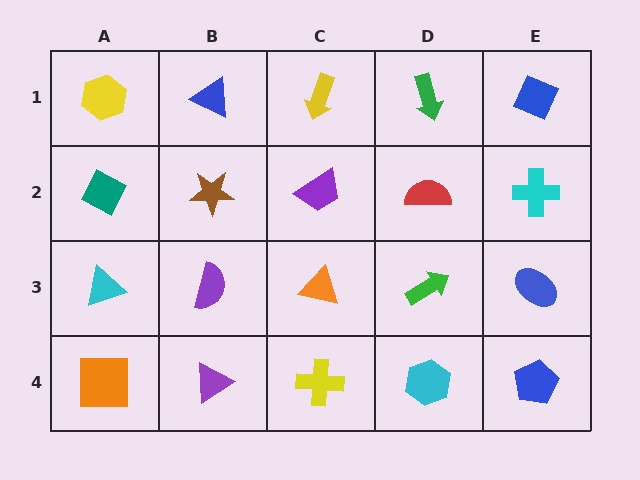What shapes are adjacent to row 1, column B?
A brown star (row 2, column B), a yellow hexagon (row 1, column A), a yellow arrow (row 1, column C).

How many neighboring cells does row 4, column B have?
3.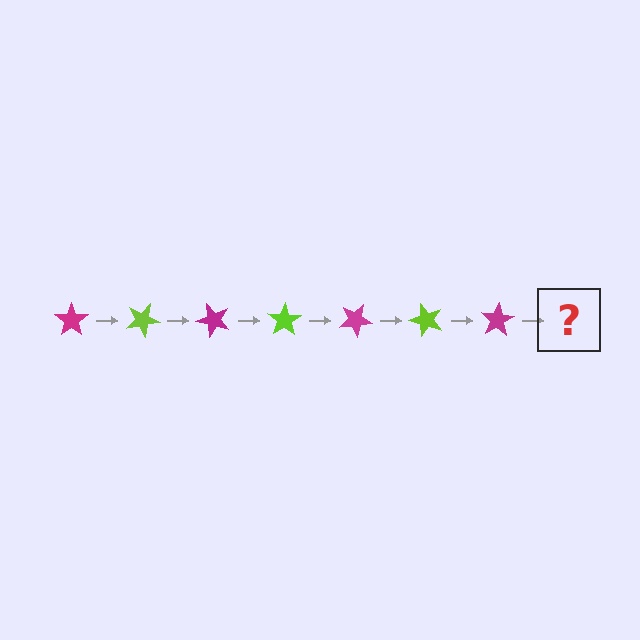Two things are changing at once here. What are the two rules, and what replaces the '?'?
The two rules are that it rotates 25 degrees each step and the color cycles through magenta and lime. The '?' should be a lime star, rotated 175 degrees from the start.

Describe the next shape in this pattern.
It should be a lime star, rotated 175 degrees from the start.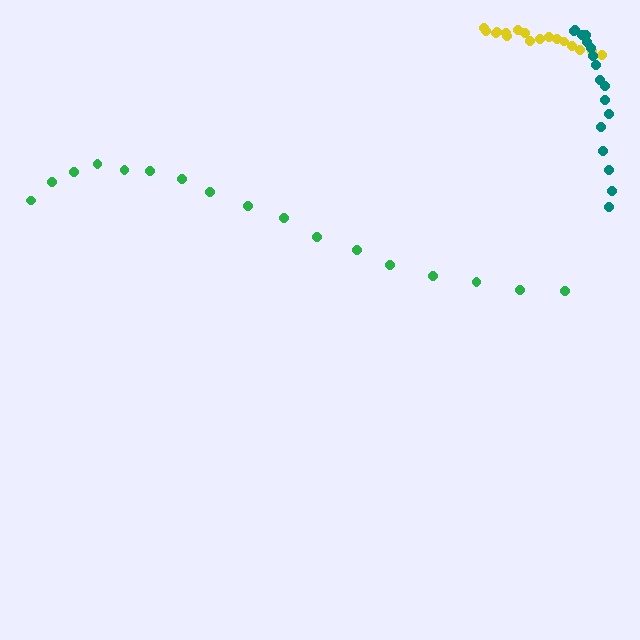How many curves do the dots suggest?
There are 3 distinct paths.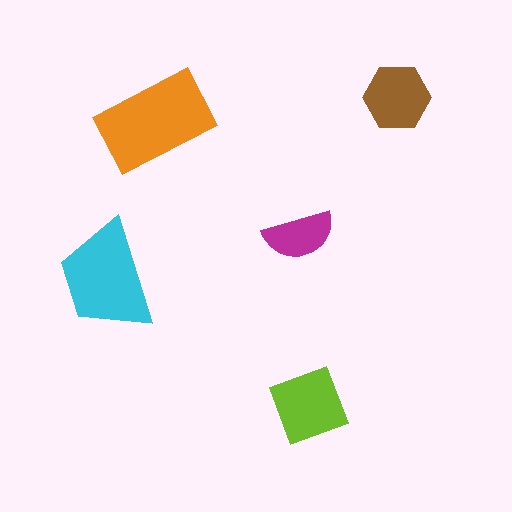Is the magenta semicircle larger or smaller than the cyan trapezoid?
Smaller.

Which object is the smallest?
The magenta semicircle.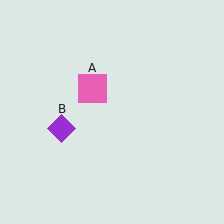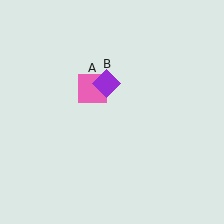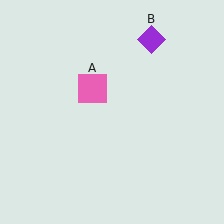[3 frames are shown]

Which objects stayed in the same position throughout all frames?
Pink square (object A) remained stationary.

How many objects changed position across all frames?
1 object changed position: purple diamond (object B).